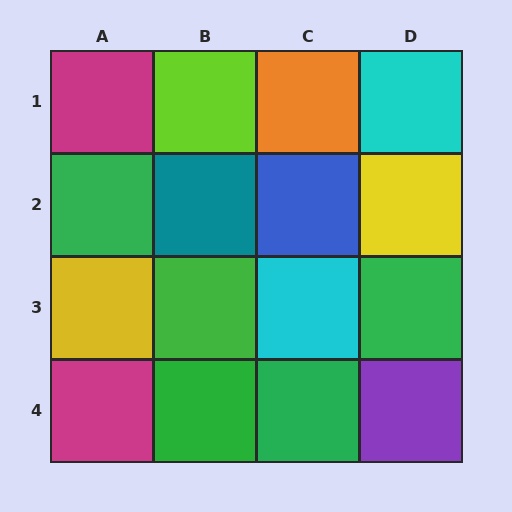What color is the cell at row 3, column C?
Cyan.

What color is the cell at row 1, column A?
Magenta.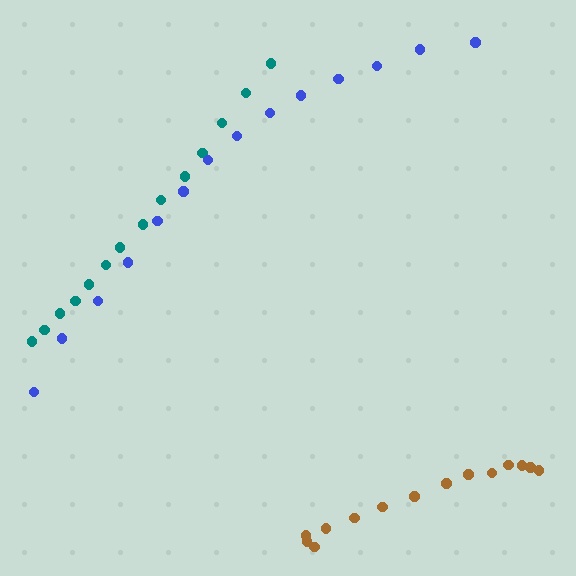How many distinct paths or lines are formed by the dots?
There are 3 distinct paths.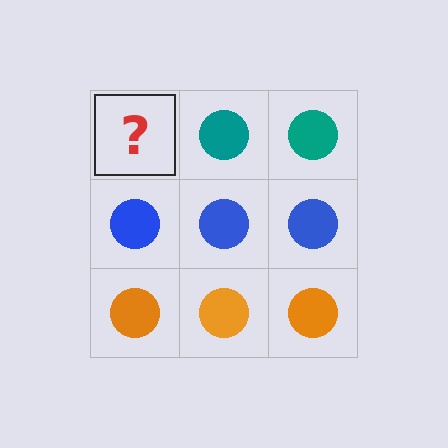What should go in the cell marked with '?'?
The missing cell should contain a teal circle.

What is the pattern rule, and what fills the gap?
The rule is that each row has a consistent color. The gap should be filled with a teal circle.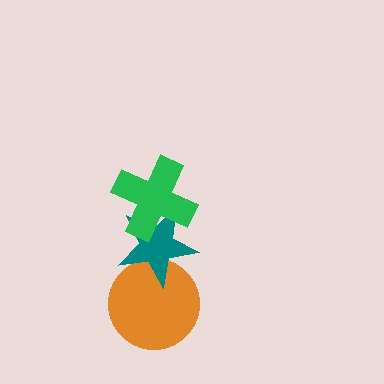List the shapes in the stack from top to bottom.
From top to bottom: the green cross, the teal star, the orange circle.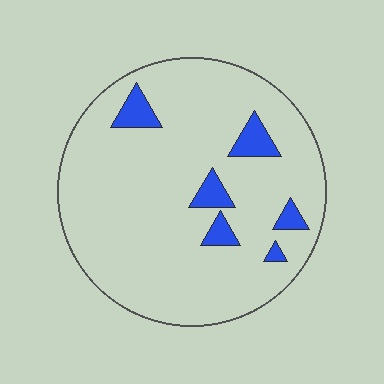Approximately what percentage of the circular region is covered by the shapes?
Approximately 10%.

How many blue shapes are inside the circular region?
6.